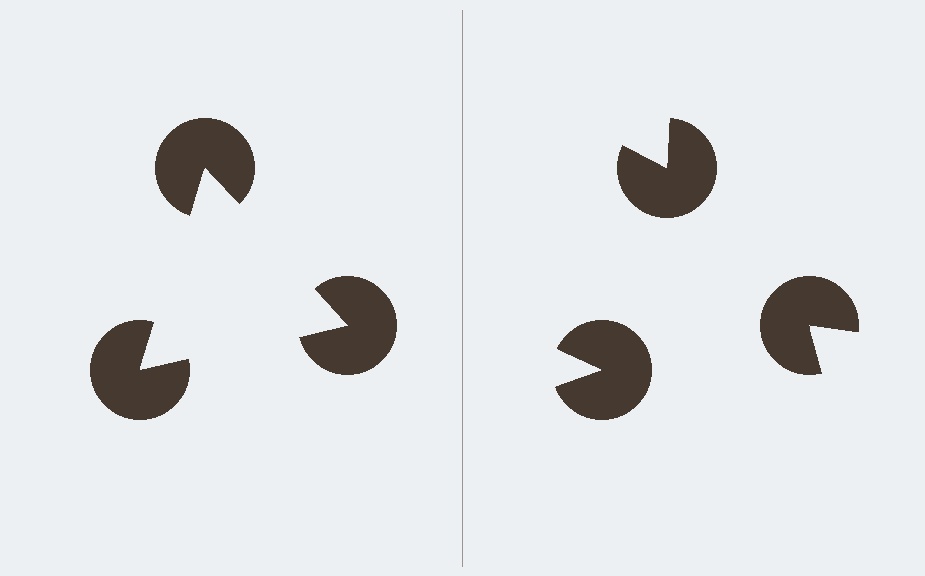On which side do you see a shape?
An illusory triangle appears on the left side. On the right side the wedge cuts are rotated, so no coherent shape forms.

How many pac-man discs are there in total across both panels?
6 — 3 on each side.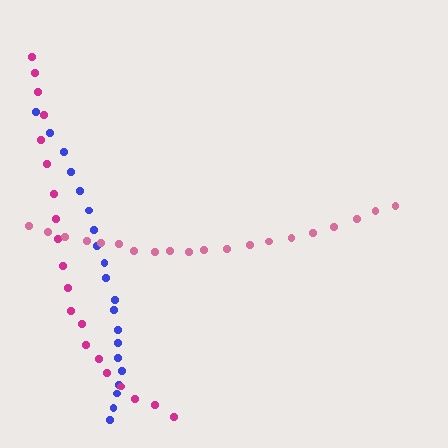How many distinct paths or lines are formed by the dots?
There are 3 distinct paths.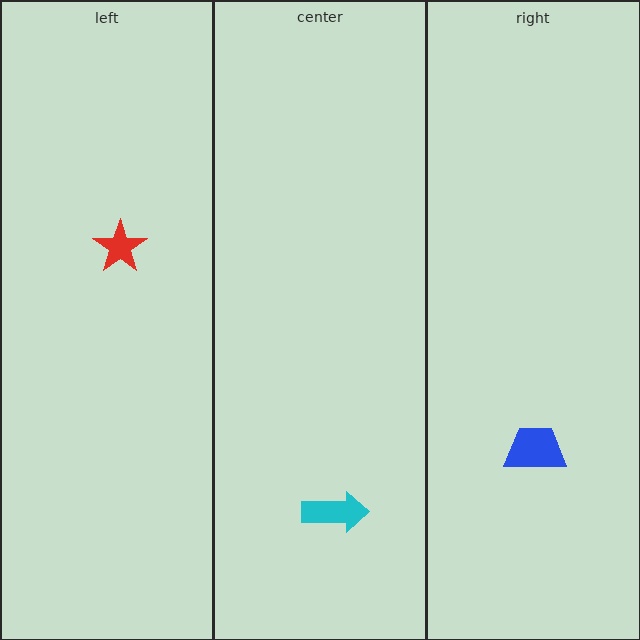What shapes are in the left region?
The red star.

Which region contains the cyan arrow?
The center region.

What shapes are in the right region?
The blue trapezoid.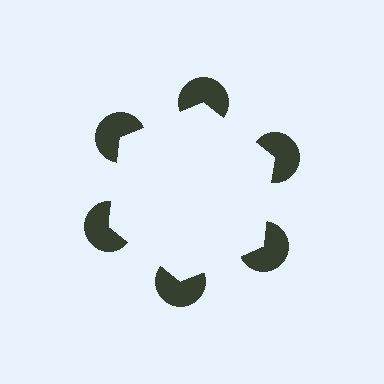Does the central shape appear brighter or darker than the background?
It typically appears slightly brighter than the background, even though no actual brightness change is drawn.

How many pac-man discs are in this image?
There are 6 — one at each vertex of the illusory hexagon.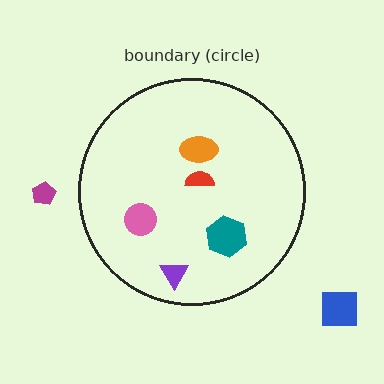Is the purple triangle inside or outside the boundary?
Inside.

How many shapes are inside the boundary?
5 inside, 2 outside.